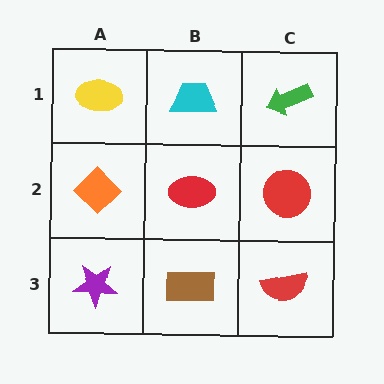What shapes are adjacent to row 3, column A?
An orange diamond (row 2, column A), a brown rectangle (row 3, column B).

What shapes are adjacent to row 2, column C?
A green arrow (row 1, column C), a red semicircle (row 3, column C), a red ellipse (row 2, column B).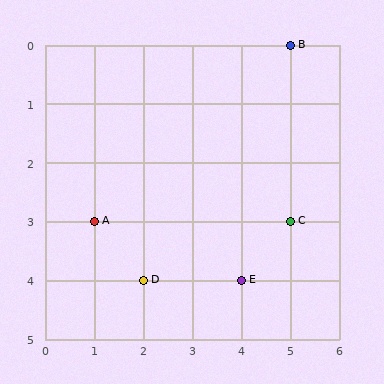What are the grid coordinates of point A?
Point A is at grid coordinates (1, 3).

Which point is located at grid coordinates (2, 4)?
Point D is at (2, 4).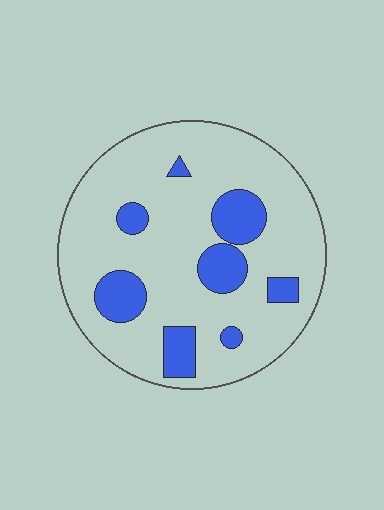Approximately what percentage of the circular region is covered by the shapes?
Approximately 20%.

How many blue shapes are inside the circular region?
8.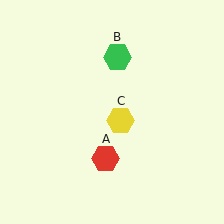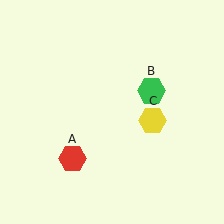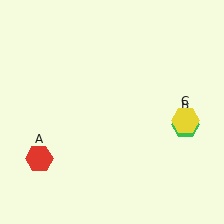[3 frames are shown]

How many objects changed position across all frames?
3 objects changed position: red hexagon (object A), green hexagon (object B), yellow hexagon (object C).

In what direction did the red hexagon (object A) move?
The red hexagon (object A) moved left.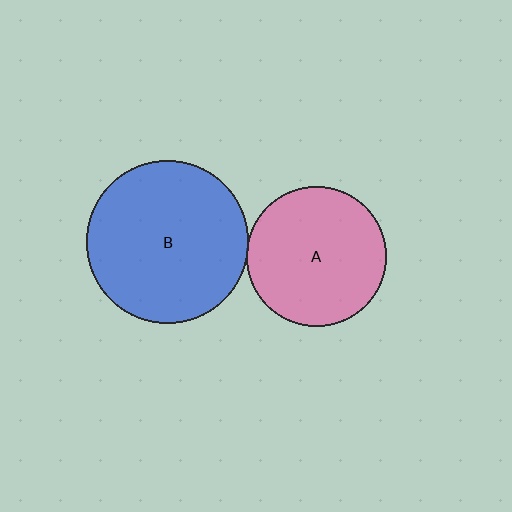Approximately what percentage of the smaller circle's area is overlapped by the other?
Approximately 5%.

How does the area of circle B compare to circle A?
Approximately 1.3 times.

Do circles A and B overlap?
Yes.